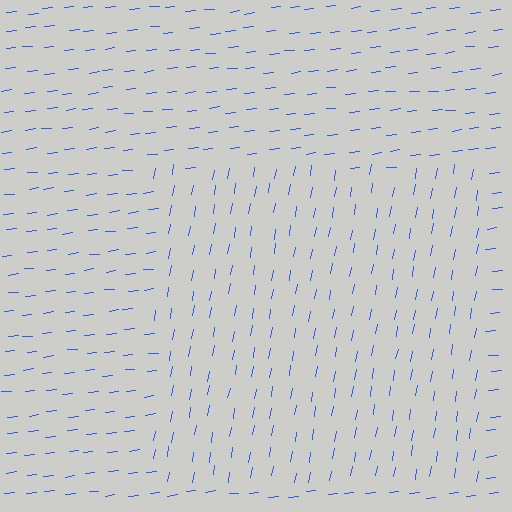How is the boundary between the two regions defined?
The boundary is defined purely by a change in line orientation (approximately 74 degrees difference). All lines are the same color and thickness.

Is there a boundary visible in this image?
Yes, there is a texture boundary formed by a change in line orientation.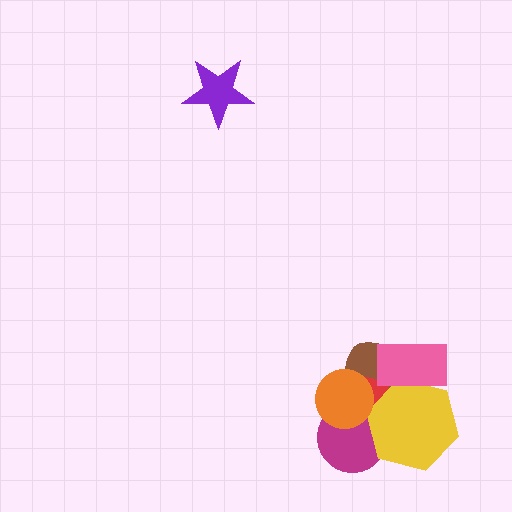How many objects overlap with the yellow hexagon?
4 objects overlap with the yellow hexagon.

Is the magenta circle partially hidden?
Yes, it is partially covered by another shape.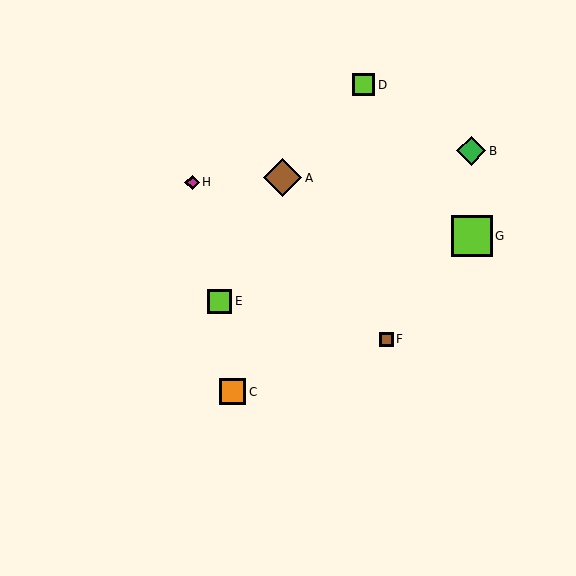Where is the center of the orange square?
The center of the orange square is at (233, 392).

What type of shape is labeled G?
Shape G is a lime square.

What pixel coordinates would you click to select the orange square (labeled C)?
Click at (233, 392) to select the orange square C.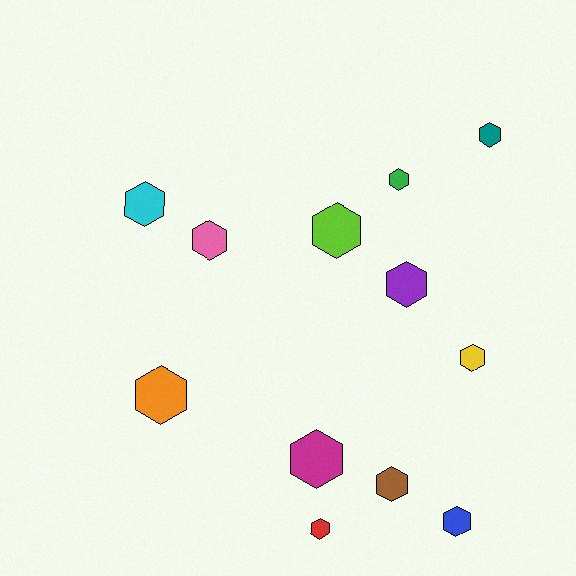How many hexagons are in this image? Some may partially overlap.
There are 12 hexagons.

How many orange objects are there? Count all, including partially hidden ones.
There is 1 orange object.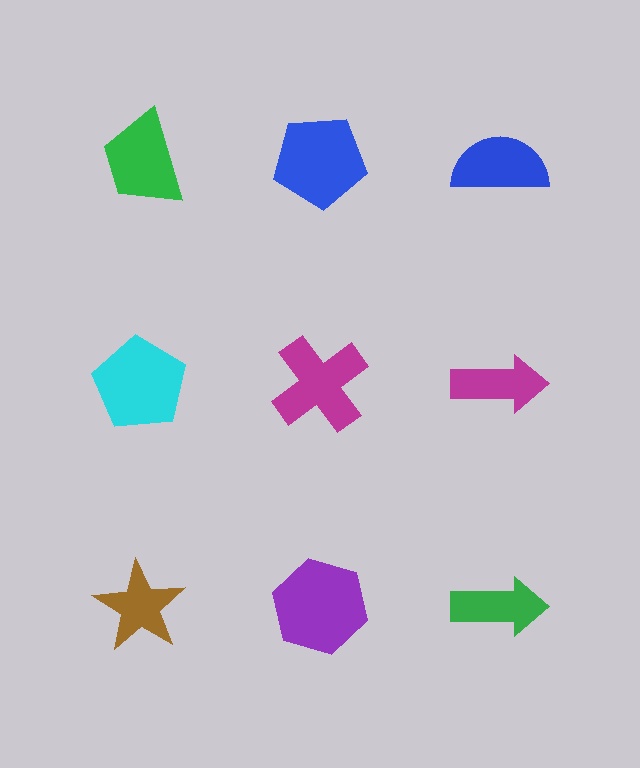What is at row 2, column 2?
A magenta cross.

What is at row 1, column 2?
A blue pentagon.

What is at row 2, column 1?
A cyan pentagon.